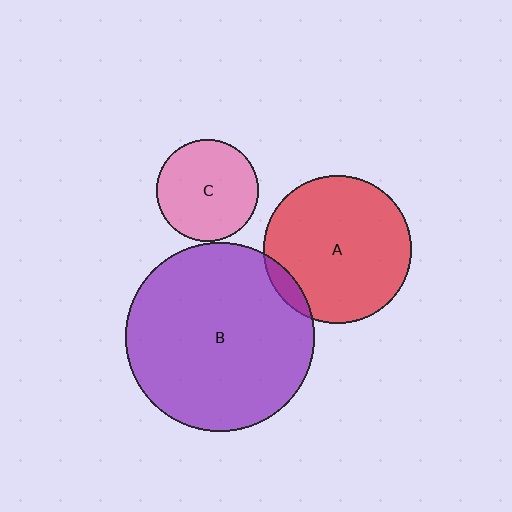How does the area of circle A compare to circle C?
Approximately 2.1 times.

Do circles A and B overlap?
Yes.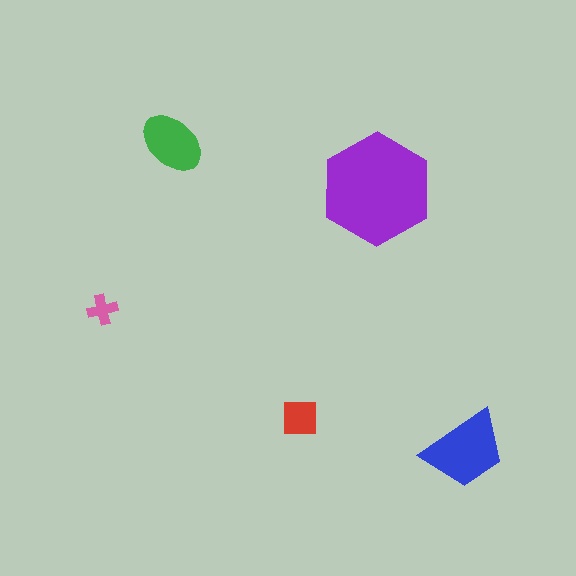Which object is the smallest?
The pink cross.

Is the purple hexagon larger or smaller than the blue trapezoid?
Larger.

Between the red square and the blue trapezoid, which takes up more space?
The blue trapezoid.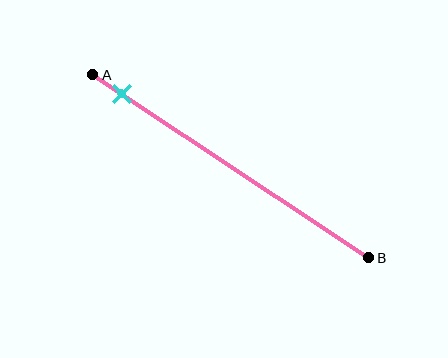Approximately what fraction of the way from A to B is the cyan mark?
The cyan mark is approximately 10% of the way from A to B.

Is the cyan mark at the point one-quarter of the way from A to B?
No, the mark is at about 10% from A, not at the 25% one-quarter point.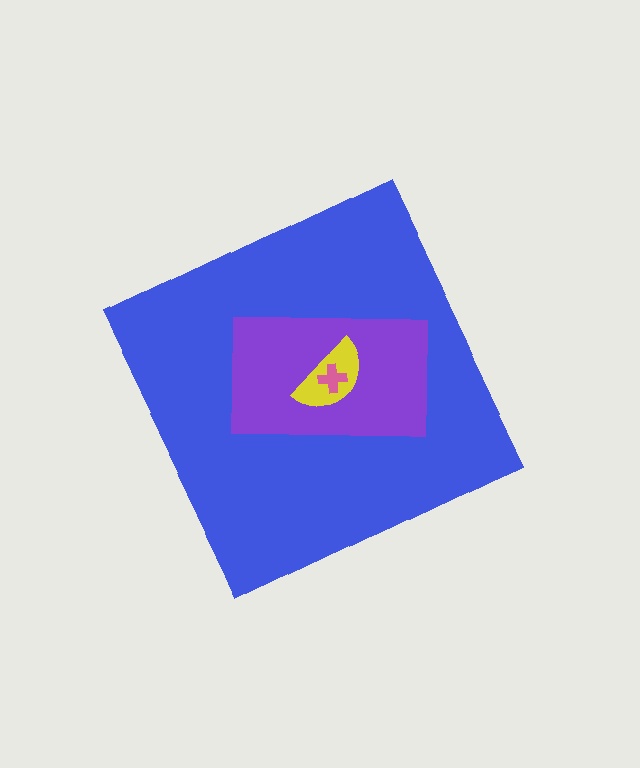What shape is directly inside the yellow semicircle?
The pink cross.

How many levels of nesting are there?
4.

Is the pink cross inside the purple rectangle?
Yes.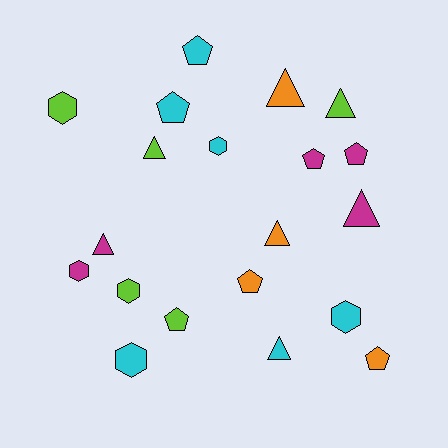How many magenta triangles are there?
There are 2 magenta triangles.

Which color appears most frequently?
Cyan, with 6 objects.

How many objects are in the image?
There are 20 objects.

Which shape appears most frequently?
Pentagon, with 7 objects.